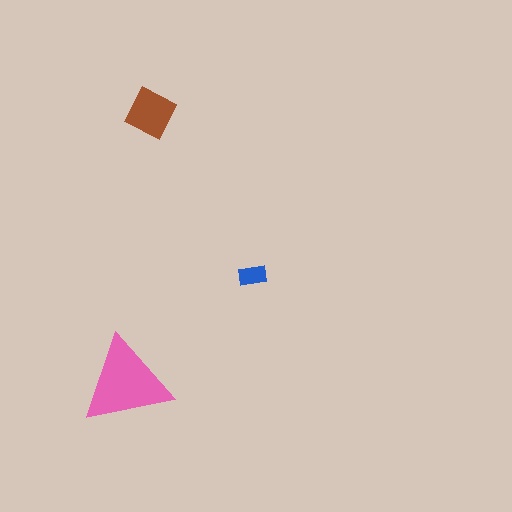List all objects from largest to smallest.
The pink triangle, the brown square, the blue rectangle.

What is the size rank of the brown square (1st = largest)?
2nd.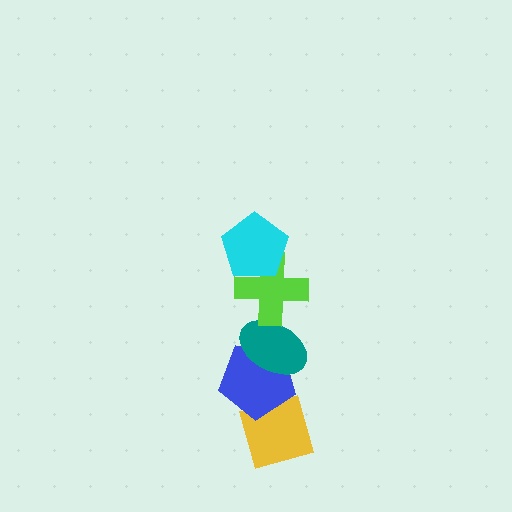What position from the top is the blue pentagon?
The blue pentagon is 4th from the top.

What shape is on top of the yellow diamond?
The blue pentagon is on top of the yellow diamond.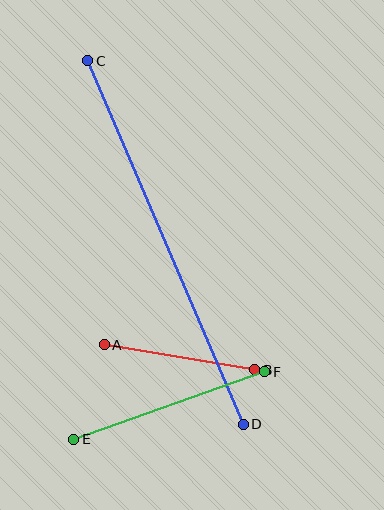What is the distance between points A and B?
The distance is approximately 153 pixels.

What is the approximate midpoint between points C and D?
The midpoint is at approximately (165, 242) pixels.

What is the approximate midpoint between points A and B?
The midpoint is at approximately (179, 357) pixels.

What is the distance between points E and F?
The distance is approximately 202 pixels.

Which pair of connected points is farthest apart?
Points C and D are farthest apart.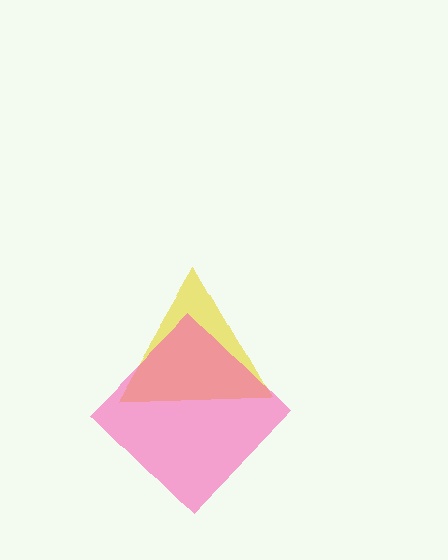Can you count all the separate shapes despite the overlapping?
Yes, there are 2 separate shapes.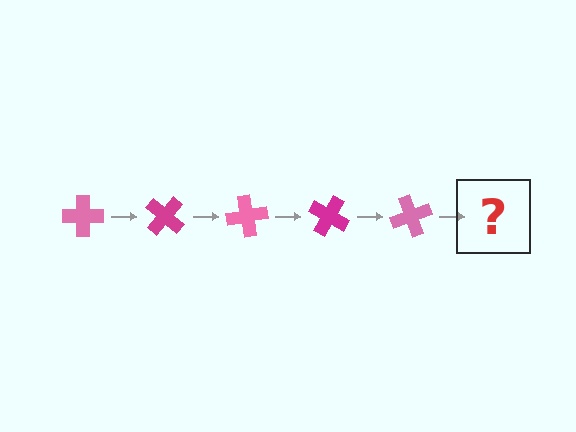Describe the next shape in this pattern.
It should be a magenta cross, rotated 200 degrees from the start.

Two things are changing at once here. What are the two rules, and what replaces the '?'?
The two rules are that it rotates 40 degrees each step and the color cycles through pink and magenta. The '?' should be a magenta cross, rotated 200 degrees from the start.